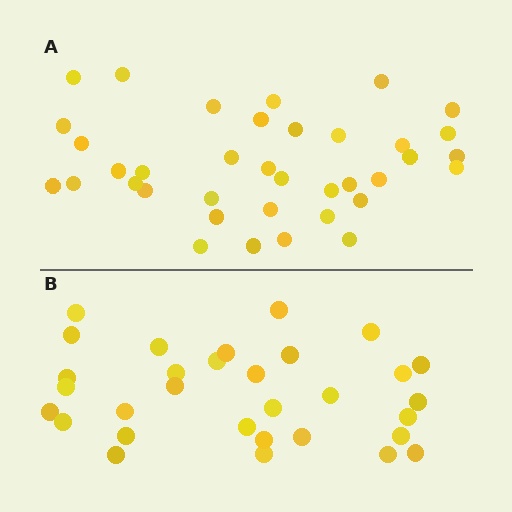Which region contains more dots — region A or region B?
Region A (the top region) has more dots.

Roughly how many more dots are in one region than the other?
Region A has about 6 more dots than region B.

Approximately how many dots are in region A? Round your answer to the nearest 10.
About 40 dots. (The exact count is 37, which rounds to 40.)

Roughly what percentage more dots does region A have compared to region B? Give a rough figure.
About 20% more.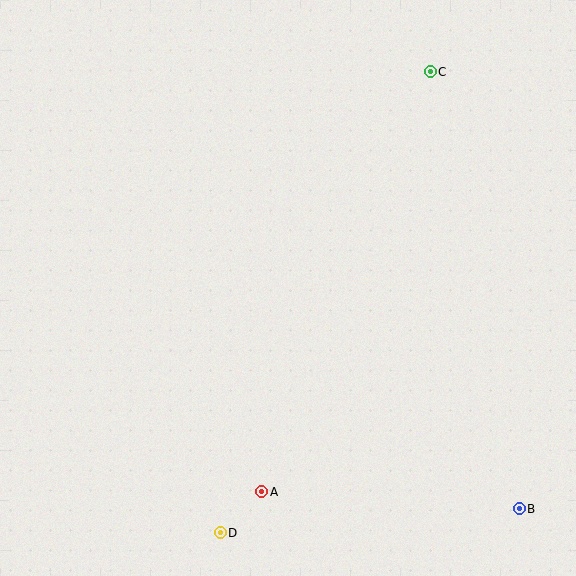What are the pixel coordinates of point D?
Point D is at (220, 533).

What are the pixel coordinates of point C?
Point C is at (430, 72).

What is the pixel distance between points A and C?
The distance between A and C is 453 pixels.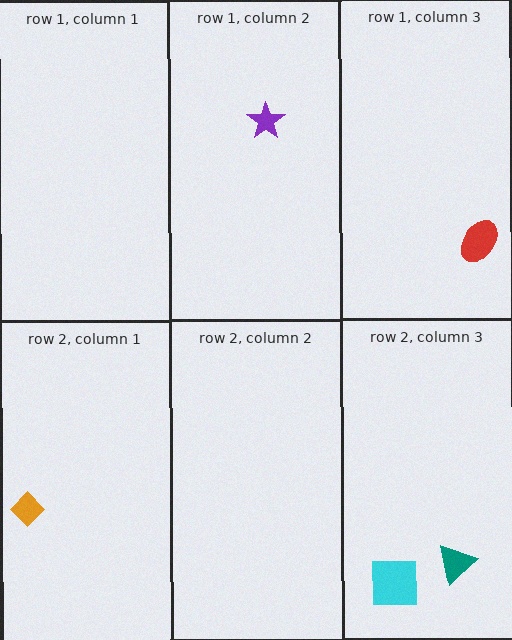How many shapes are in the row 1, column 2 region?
1.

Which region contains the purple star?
The row 1, column 2 region.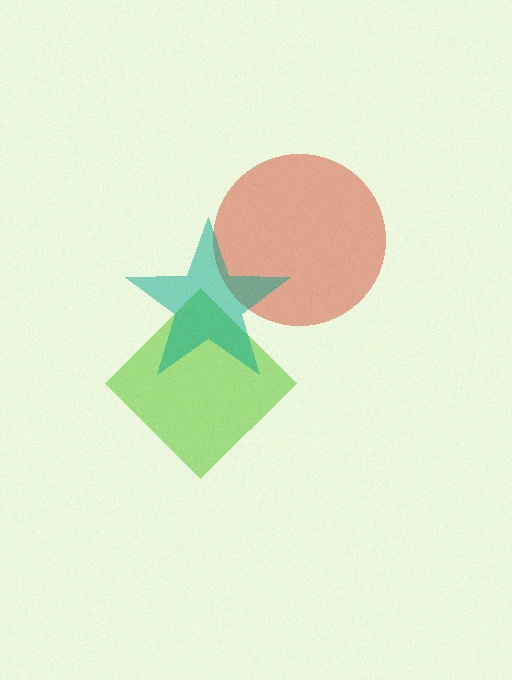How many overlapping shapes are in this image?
There are 3 overlapping shapes in the image.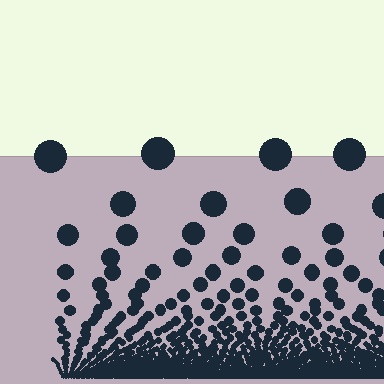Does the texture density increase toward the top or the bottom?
Density increases toward the bottom.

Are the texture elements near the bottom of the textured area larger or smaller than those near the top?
Smaller. The gradient is inverted — elements near the bottom are smaller and denser.